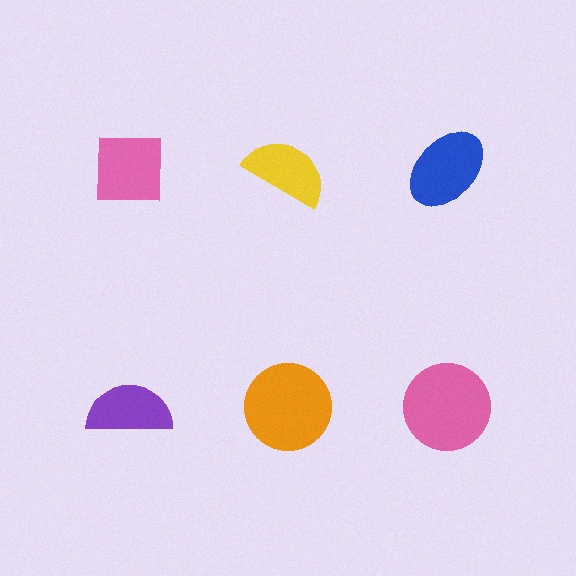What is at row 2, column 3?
A pink circle.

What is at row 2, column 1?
A purple semicircle.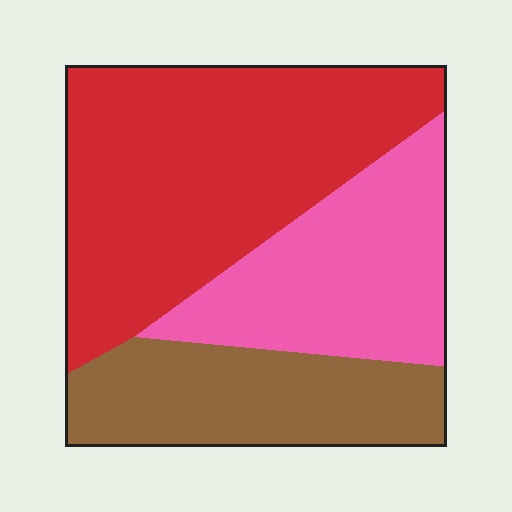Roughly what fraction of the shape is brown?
Brown takes up about one quarter (1/4) of the shape.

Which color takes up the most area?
Red, at roughly 50%.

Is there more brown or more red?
Red.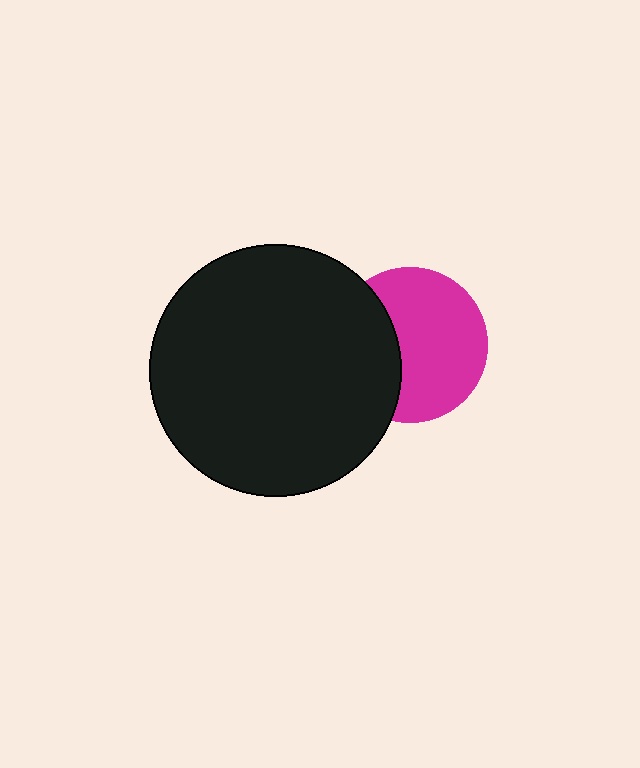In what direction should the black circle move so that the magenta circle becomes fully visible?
The black circle should move left. That is the shortest direction to clear the overlap and leave the magenta circle fully visible.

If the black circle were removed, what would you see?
You would see the complete magenta circle.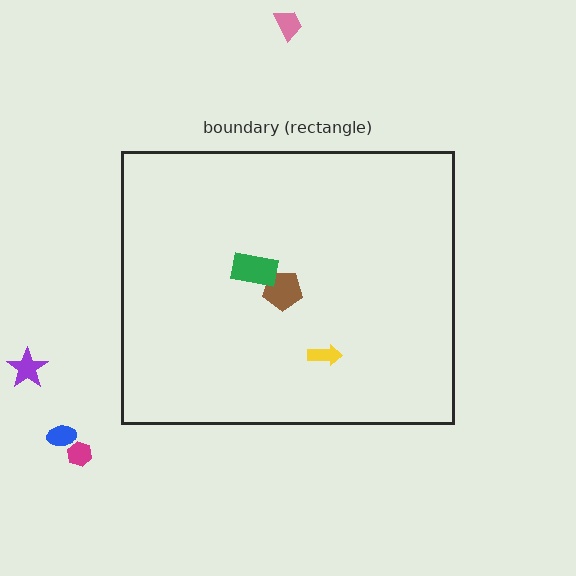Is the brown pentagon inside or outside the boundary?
Inside.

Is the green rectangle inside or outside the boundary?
Inside.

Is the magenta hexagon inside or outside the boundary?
Outside.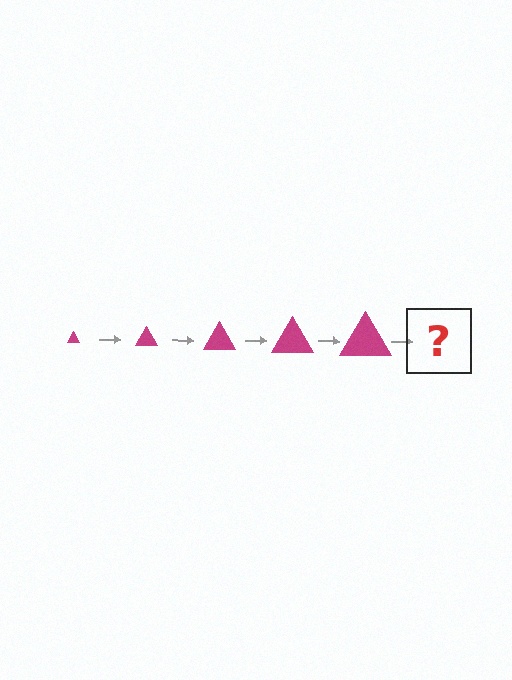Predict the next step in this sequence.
The next step is a magenta triangle, larger than the previous one.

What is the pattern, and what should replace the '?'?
The pattern is that the triangle gets progressively larger each step. The '?' should be a magenta triangle, larger than the previous one.